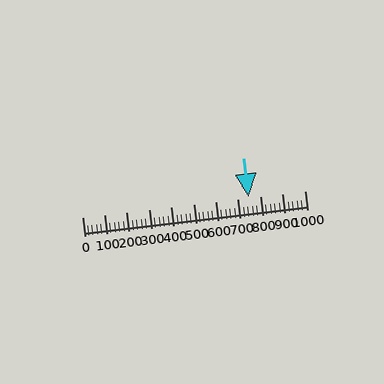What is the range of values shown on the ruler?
The ruler shows values from 0 to 1000.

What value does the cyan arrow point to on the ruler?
The cyan arrow points to approximately 747.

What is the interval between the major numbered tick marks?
The major tick marks are spaced 100 units apart.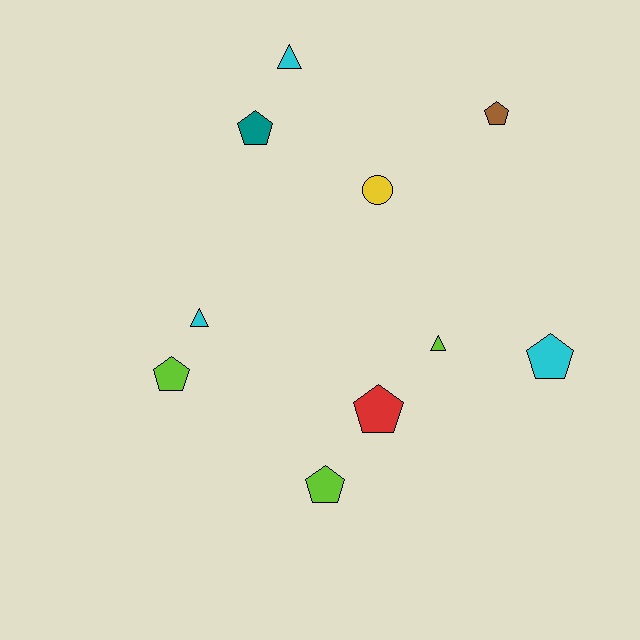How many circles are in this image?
There is 1 circle.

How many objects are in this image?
There are 10 objects.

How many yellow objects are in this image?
There is 1 yellow object.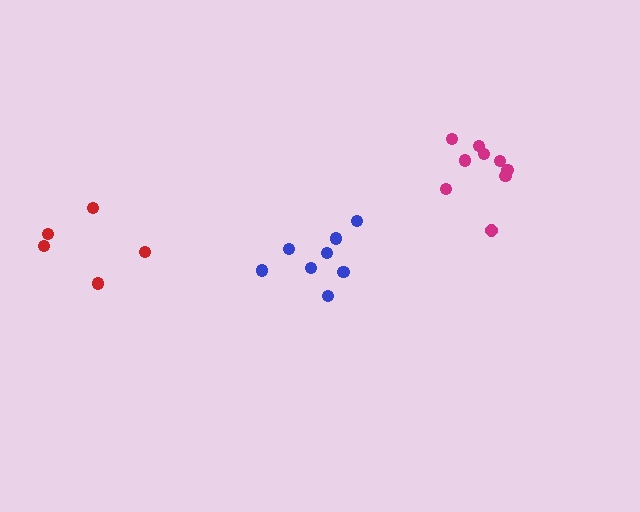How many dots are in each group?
Group 1: 8 dots, Group 2: 5 dots, Group 3: 9 dots (22 total).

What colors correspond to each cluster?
The clusters are colored: blue, red, magenta.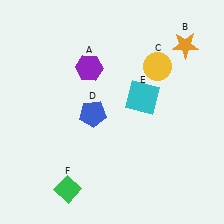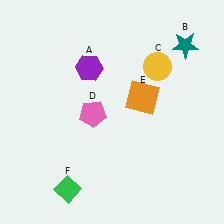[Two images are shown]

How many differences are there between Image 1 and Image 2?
There are 3 differences between the two images.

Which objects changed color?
B changed from orange to teal. D changed from blue to pink. E changed from cyan to orange.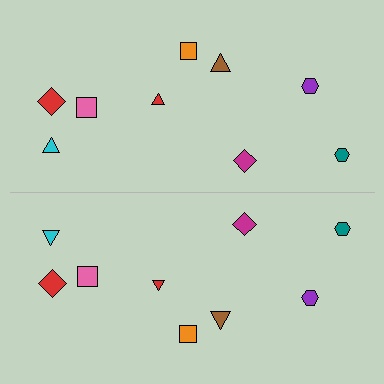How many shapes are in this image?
There are 18 shapes in this image.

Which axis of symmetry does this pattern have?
The pattern has a horizontal axis of symmetry running through the center of the image.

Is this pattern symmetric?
Yes, this pattern has bilateral (reflection) symmetry.